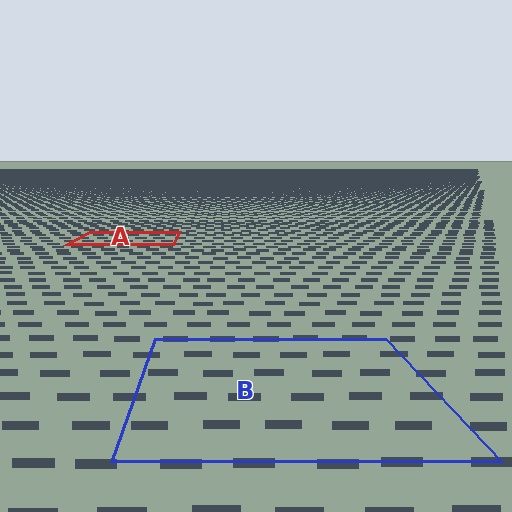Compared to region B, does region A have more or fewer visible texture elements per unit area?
Region A has more texture elements per unit area — they are packed more densely because it is farther away.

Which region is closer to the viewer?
Region B is closer. The texture elements there are larger and more spread out.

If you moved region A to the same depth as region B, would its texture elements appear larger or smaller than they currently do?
They would appear larger. At a closer depth, the same texture elements are projected at a bigger on-screen size.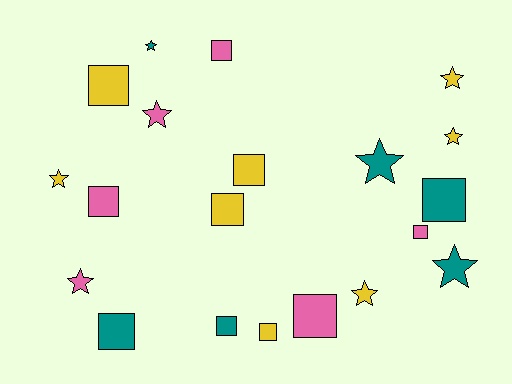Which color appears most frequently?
Yellow, with 8 objects.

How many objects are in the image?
There are 20 objects.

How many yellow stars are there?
There are 4 yellow stars.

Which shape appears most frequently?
Square, with 11 objects.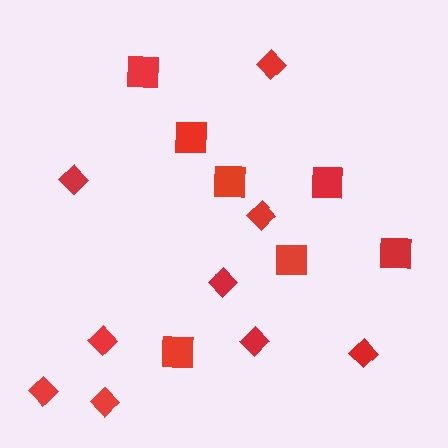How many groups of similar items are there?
There are 2 groups: one group of squares (7) and one group of diamonds (9).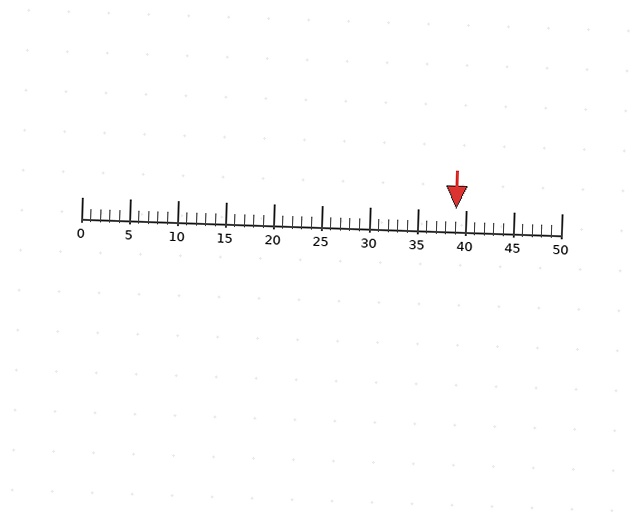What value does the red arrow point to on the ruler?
The red arrow points to approximately 39.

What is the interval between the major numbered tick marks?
The major tick marks are spaced 5 units apart.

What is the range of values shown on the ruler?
The ruler shows values from 0 to 50.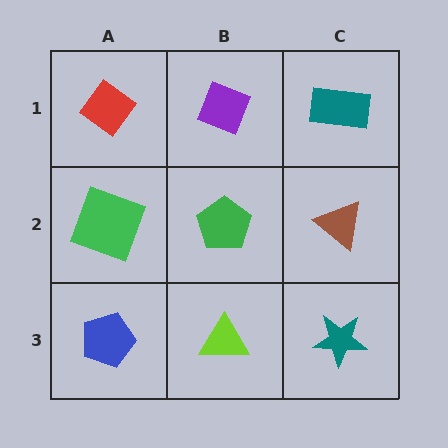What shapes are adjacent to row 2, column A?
A red diamond (row 1, column A), a blue pentagon (row 3, column A), a green pentagon (row 2, column B).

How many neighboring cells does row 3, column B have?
3.